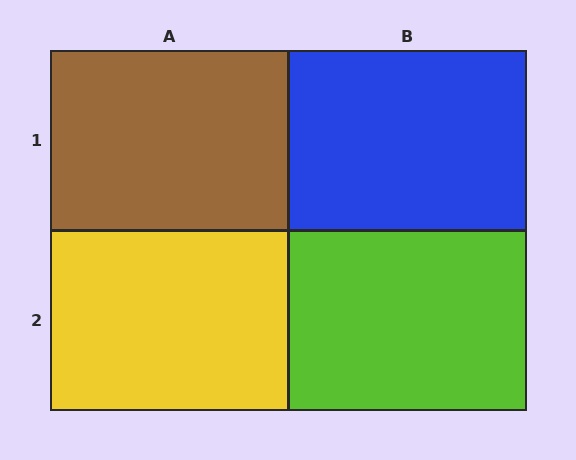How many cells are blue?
1 cell is blue.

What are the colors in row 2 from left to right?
Yellow, lime.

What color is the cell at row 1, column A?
Brown.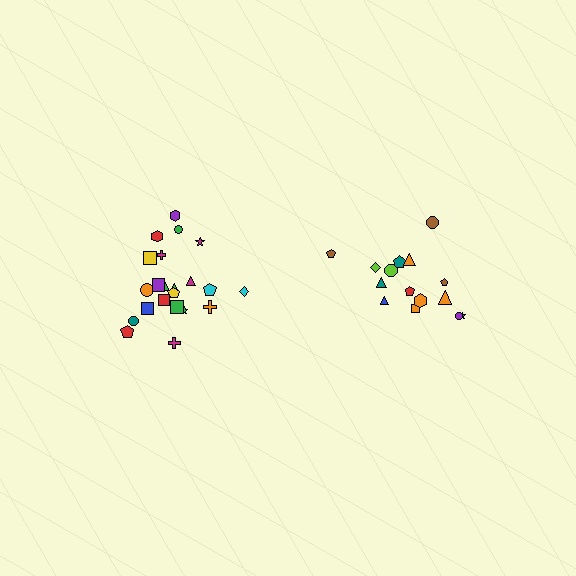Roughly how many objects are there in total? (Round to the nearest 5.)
Roughly 35 objects in total.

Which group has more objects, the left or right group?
The left group.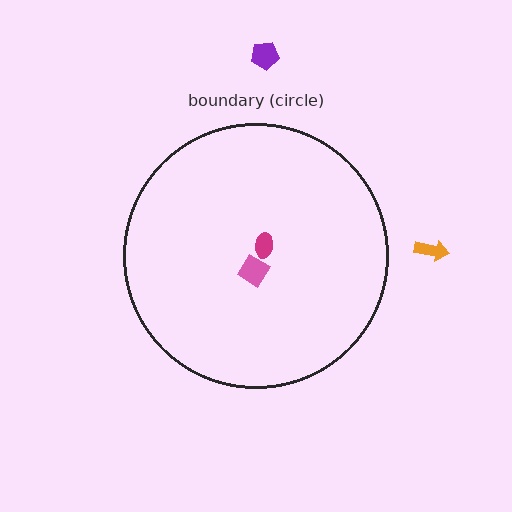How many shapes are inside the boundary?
2 inside, 2 outside.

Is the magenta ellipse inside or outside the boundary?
Inside.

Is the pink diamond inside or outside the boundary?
Inside.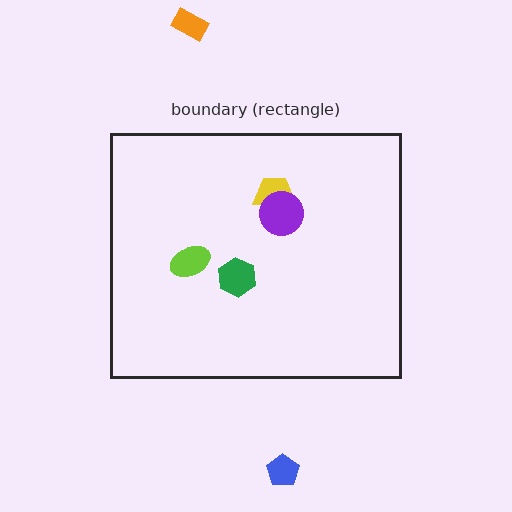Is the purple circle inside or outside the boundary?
Inside.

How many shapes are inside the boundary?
4 inside, 2 outside.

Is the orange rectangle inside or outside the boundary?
Outside.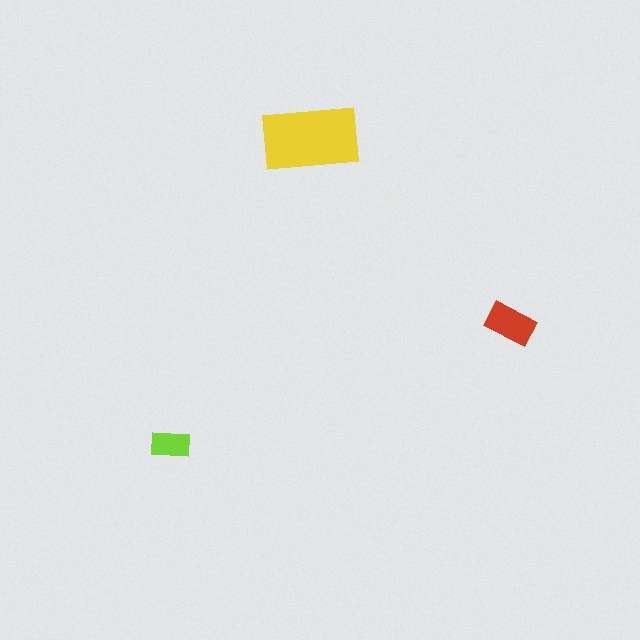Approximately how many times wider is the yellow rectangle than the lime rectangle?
About 2.5 times wider.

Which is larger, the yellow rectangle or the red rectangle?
The yellow one.